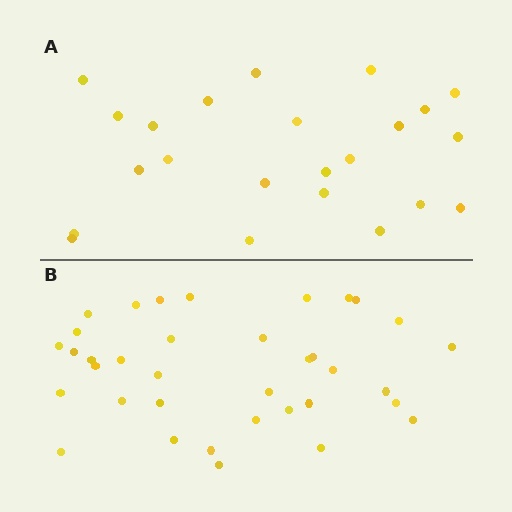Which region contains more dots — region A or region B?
Region B (the bottom region) has more dots.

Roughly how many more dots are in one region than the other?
Region B has approximately 15 more dots than region A.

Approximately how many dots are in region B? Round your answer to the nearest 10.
About 40 dots. (The exact count is 36, which rounds to 40.)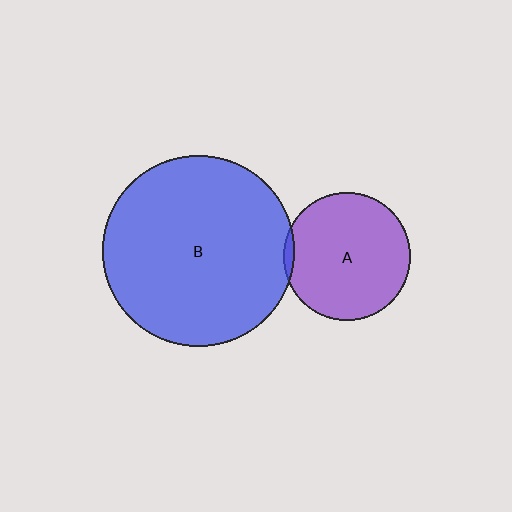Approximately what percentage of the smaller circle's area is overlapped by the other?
Approximately 5%.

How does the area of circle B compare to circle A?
Approximately 2.3 times.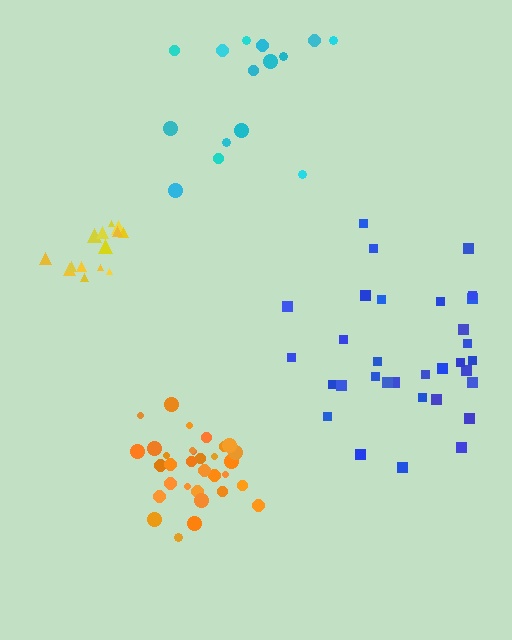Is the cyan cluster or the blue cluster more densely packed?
Blue.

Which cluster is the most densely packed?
Orange.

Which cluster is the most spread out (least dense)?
Cyan.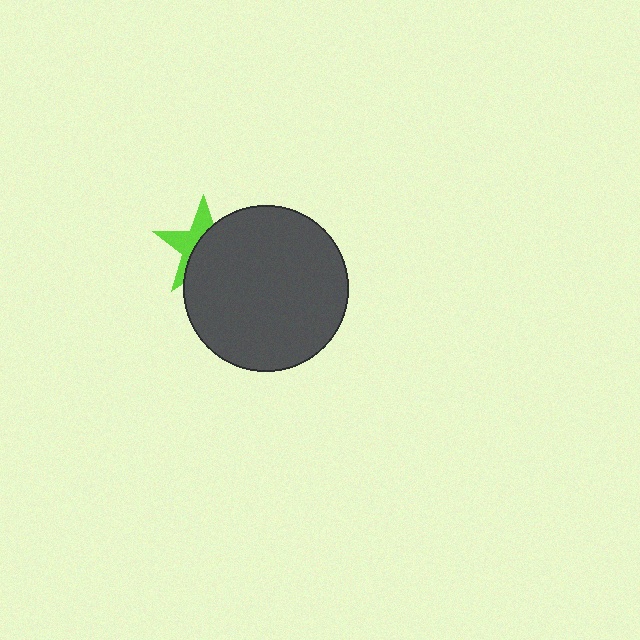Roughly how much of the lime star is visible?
A small part of it is visible (roughly 42%).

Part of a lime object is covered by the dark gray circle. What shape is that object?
It is a star.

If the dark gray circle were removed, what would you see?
You would see the complete lime star.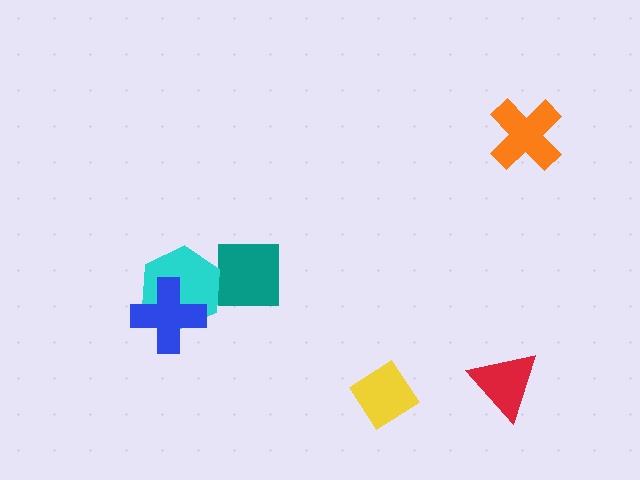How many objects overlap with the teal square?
0 objects overlap with the teal square.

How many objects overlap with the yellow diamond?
0 objects overlap with the yellow diamond.